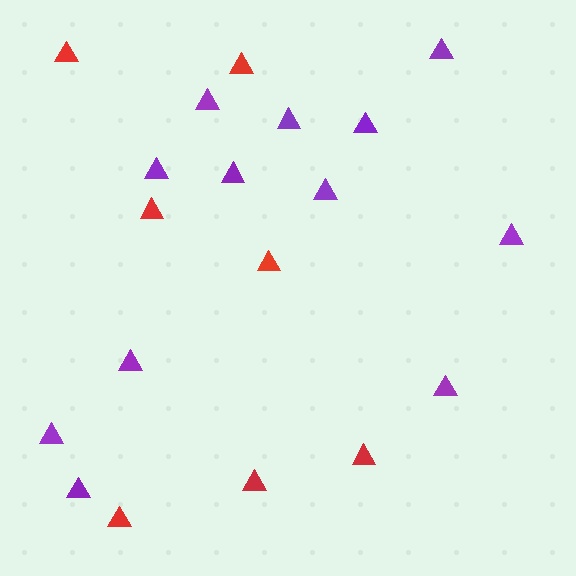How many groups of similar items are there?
There are 2 groups: one group of red triangles (7) and one group of purple triangles (12).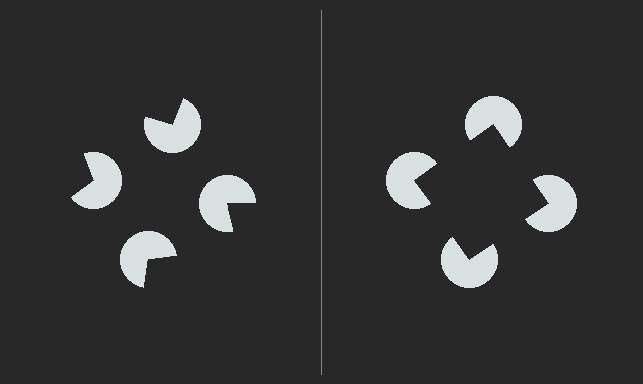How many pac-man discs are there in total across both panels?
8 — 4 on each side.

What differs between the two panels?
The pac-man discs are positioned identically on both sides; only the wedge orientations differ. On the right they align to a square; on the left they are misaligned.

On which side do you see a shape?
An illusory square appears on the right side. On the left side the wedge cuts are rotated, so no coherent shape forms.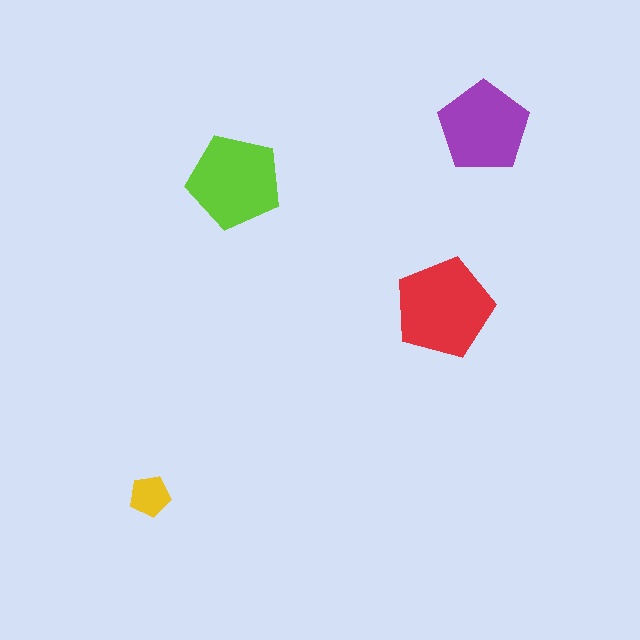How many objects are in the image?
There are 4 objects in the image.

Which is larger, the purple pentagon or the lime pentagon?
The lime one.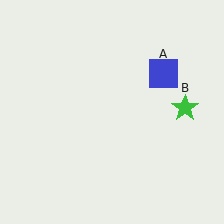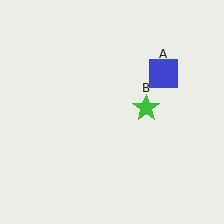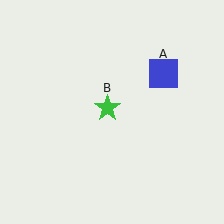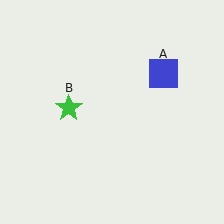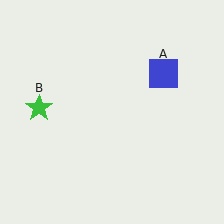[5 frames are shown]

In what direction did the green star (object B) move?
The green star (object B) moved left.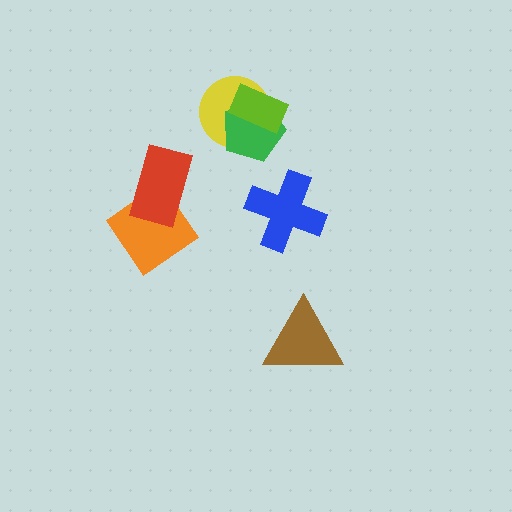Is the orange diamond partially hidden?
Yes, it is partially covered by another shape.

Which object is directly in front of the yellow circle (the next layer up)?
The green pentagon is directly in front of the yellow circle.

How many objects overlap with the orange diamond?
1 object overlaps with the orange diamond.